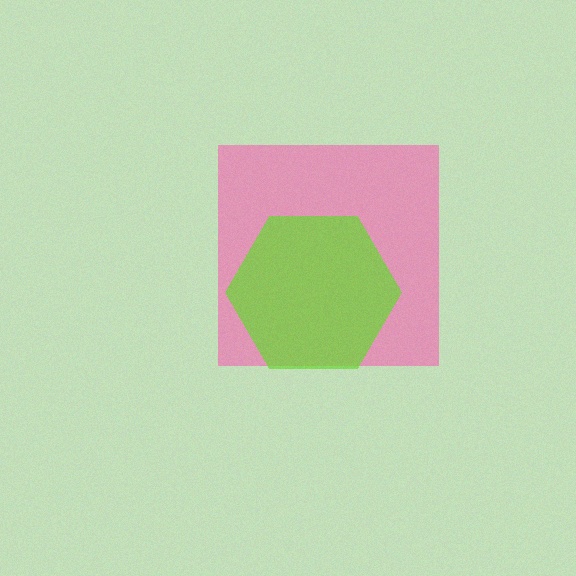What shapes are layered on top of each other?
The layered shapes are: a pink square, a lime hexagon.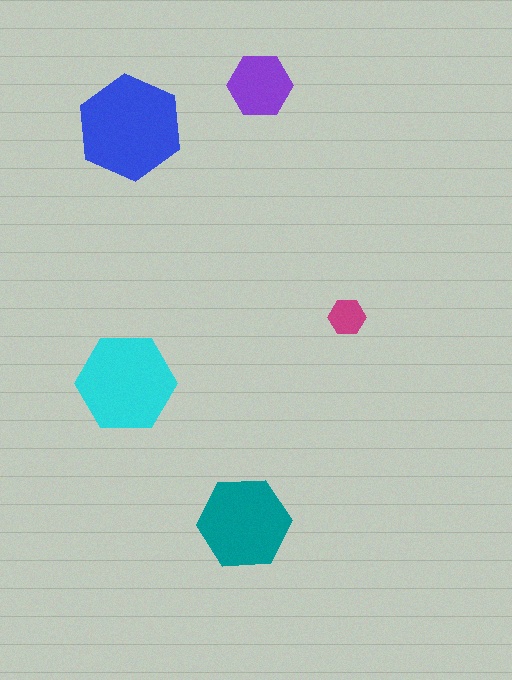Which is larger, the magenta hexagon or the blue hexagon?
The blue one.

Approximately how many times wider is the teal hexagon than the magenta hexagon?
About 2.5 times wider.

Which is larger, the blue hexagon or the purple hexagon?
The blue one.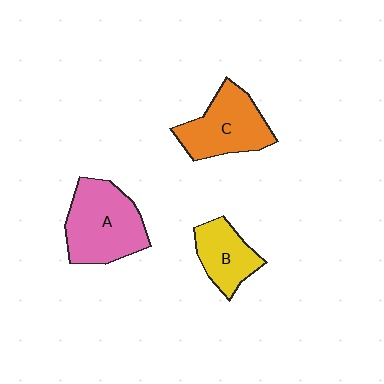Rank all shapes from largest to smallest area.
From largest to smallest: A (pink), C (orange), B (yellow).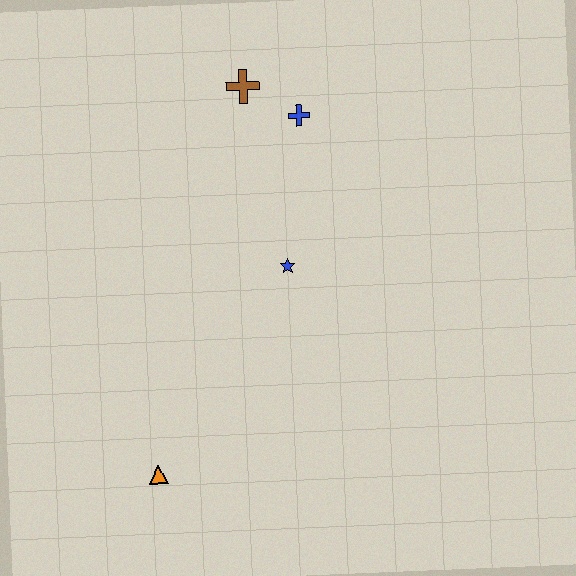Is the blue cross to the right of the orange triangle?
Yes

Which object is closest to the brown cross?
The blue cross is closest to the brown cross.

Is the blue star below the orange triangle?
No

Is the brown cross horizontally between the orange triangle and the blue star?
Yes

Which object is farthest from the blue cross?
The orange triangle is farthest from the blue cross.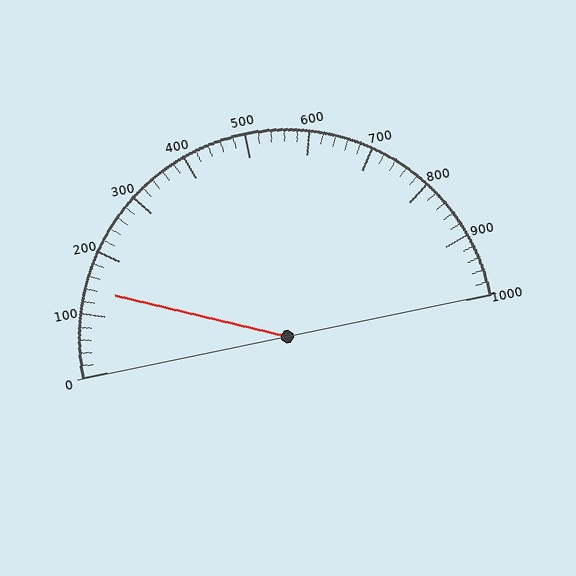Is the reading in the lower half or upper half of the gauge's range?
The reading is in the lower half of the range (0 to 1000).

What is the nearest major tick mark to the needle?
The nearest major tick mark is 100.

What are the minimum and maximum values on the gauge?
The gauge ranges from 0 to 1000.